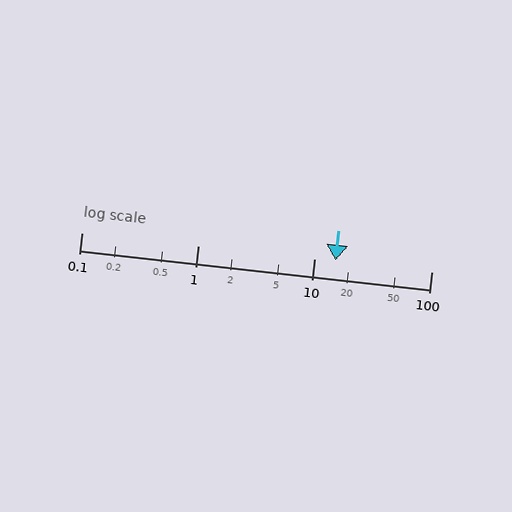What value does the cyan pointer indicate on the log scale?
The pointer indicates approximately 15.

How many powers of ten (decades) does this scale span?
The scale spans 3 decades, from 0.1 to 100.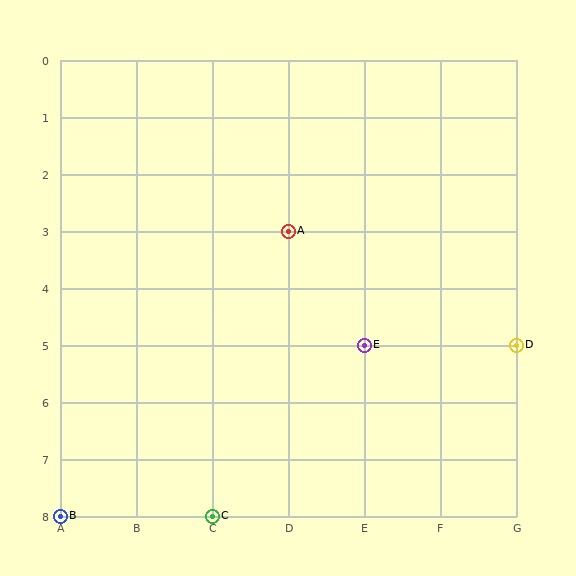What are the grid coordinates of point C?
Point C is at grid coordinates (C, 8).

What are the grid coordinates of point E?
Point E is at grid coordinates (E, 5).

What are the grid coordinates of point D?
Point D is at grid coordinates (G, 5).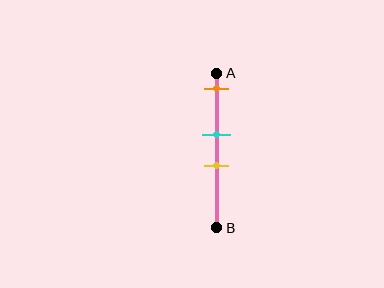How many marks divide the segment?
There are 3 marks dividing the segment.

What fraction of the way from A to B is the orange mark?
The orange mark is approximately 10% (0.1) of the way from A to B.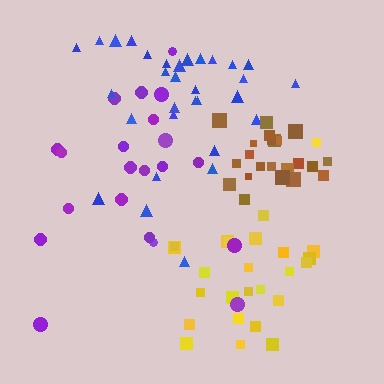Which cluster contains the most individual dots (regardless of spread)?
Blue (31).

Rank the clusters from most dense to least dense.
brown, yellow, blue, purple.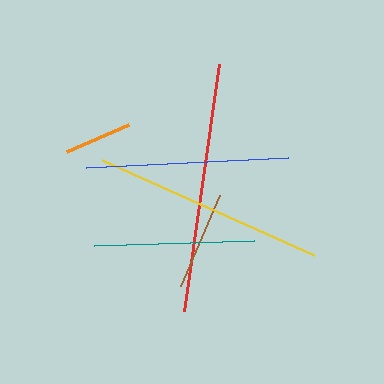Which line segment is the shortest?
The orange line is the shortest at approximately 68 pixels.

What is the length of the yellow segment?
The yellow segment is approximately 232 pixels long.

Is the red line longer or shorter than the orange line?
The red line is longer than the orange line.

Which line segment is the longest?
The red line is the longest at approximately 250 pixels.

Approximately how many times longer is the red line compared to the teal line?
The red line is approximately 1.6 times the length of the teal line.